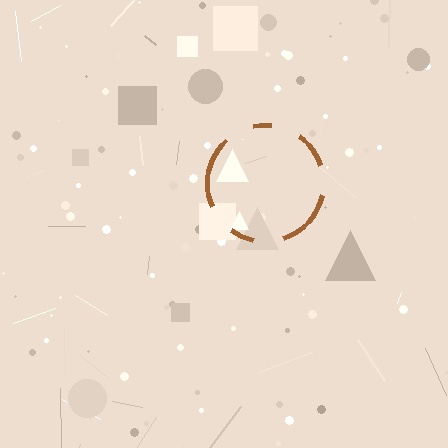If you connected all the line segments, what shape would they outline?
They would outline a circle.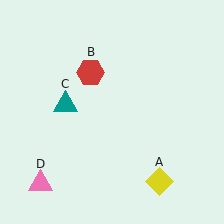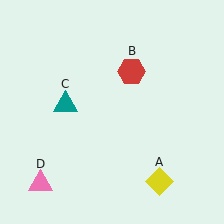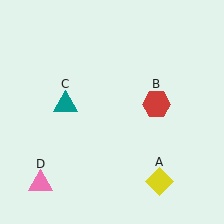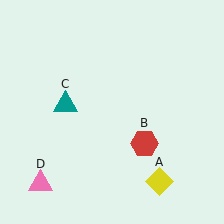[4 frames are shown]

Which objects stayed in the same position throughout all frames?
Yellow diamond (object A) and teal triangle (object C) and pink triangle (object D) remained stationary.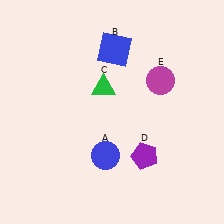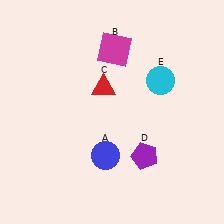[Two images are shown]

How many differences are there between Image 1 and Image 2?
There are 3 differences between the two images.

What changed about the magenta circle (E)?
In Image 1, E is magenta. In Image 2, it changed to cyan.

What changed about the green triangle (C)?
In Image 1, C is green. In Image 2, it changed to red.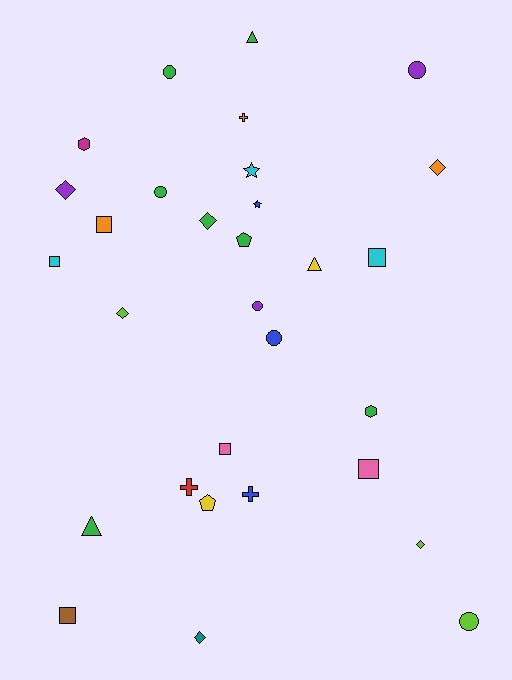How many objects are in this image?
There are 30 objects.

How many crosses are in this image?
There are 3 crosses.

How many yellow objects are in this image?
There are 2 yellow objects.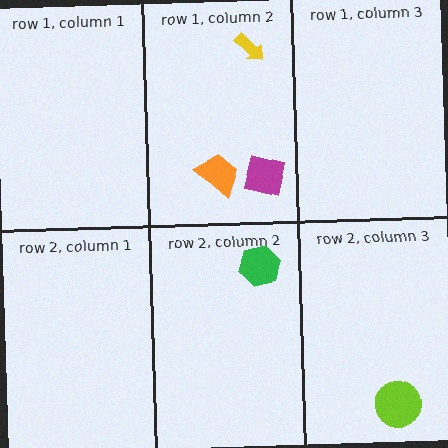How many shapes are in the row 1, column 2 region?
3.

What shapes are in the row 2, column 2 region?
The green hexagon.